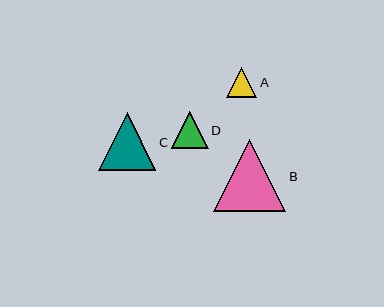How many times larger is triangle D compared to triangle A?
Triangle D is approximately 1.2 times the size of triangle A.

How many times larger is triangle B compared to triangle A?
Triangle B is approximately 2.4 times the size of triangle A.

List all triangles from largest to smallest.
From largest to smallest: B, C, D, A.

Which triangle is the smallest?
Triangle A is the smallest with a size of approximately 30 pixels.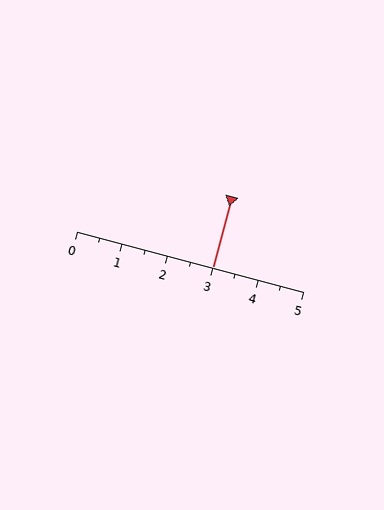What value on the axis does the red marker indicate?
The marker indicates approximately 3.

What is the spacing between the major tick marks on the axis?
The major ticks are spaced 1 apart.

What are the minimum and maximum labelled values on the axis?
The axis runs from 0 to 5.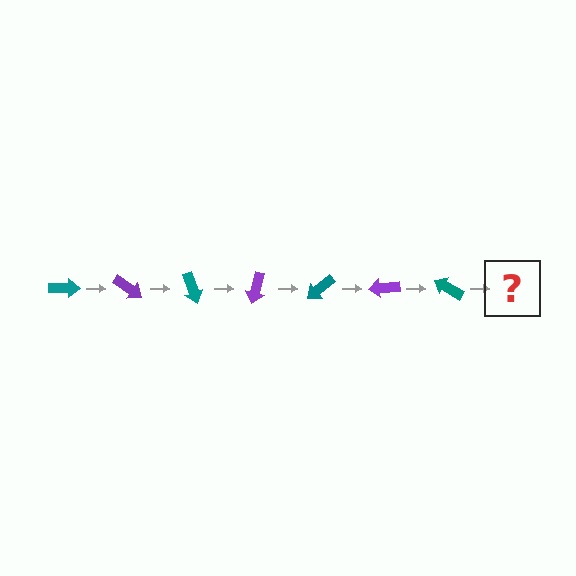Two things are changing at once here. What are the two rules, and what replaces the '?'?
The two rules are that it rotates 35 degrees each step and the color cycles through teal and purple. The '?' should be a purple arrow, rotated 245 degrees from the start.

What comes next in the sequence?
The next element should be a purple arrow, rotated 245 degrees from the start.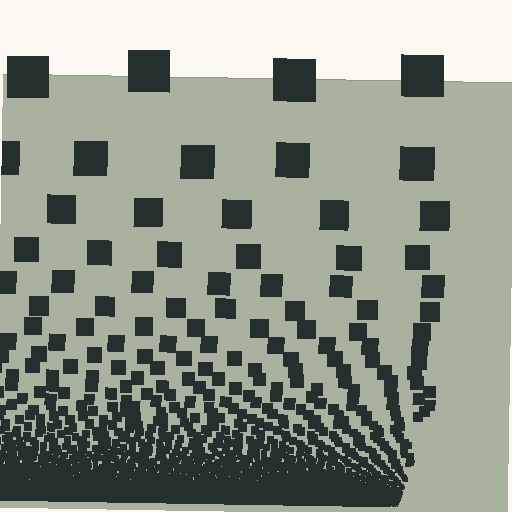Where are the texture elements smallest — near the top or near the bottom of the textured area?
Near the bottom.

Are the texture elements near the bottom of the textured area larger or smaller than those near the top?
Smaller. The gradient is inverted — elements near the bottom are smaller and denser.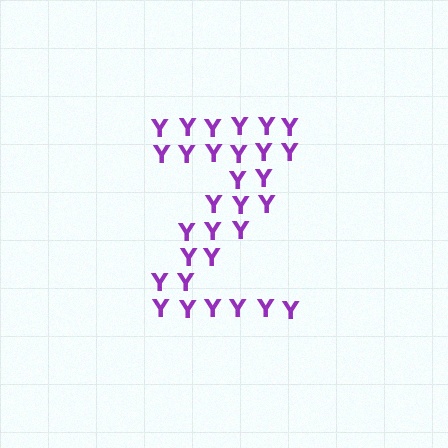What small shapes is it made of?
It is made of small letter Y's.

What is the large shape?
The large shape is the letter Z.